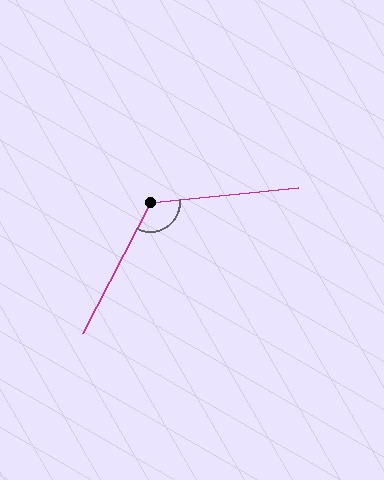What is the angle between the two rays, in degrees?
Approximately 123 degrees.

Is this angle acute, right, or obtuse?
It is obtuse.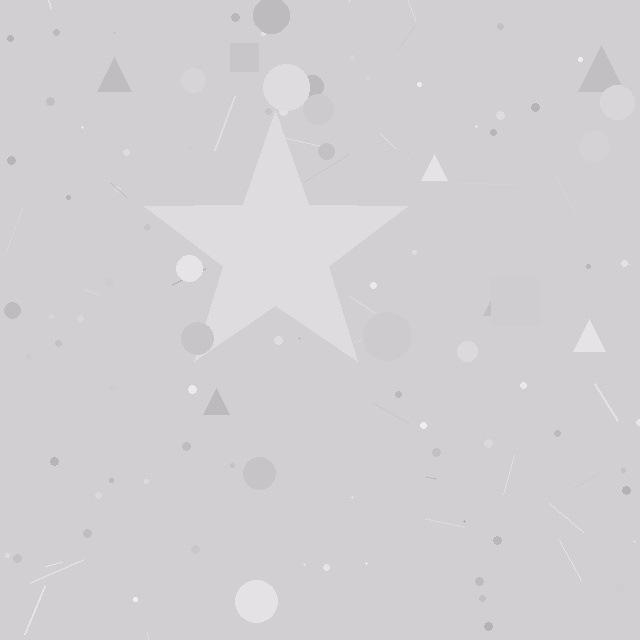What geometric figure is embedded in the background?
A star is embedded in the background.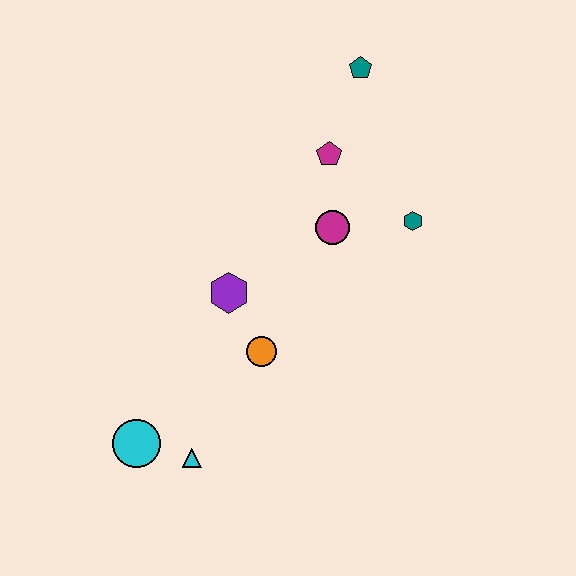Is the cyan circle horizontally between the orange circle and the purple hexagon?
No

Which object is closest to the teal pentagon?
The magenta pentagon is closest to the teal pentagon.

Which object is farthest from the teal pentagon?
The cyan circle is farthest from the teal pentagon.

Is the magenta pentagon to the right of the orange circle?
Yes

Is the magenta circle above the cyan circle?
Yes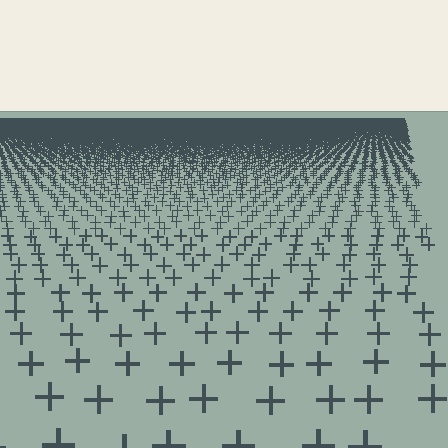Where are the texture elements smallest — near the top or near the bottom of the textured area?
Near the top.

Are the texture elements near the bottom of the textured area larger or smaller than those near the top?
Larger. Near the bottom, elements are closer to the viewer and appear at a bigger on-screen size.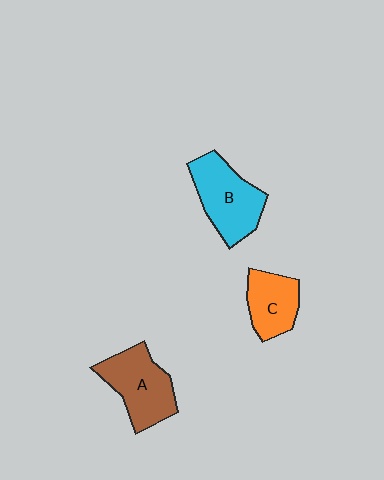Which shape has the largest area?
Shape B (cyan).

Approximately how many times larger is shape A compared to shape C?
Approximately 1.4 times.